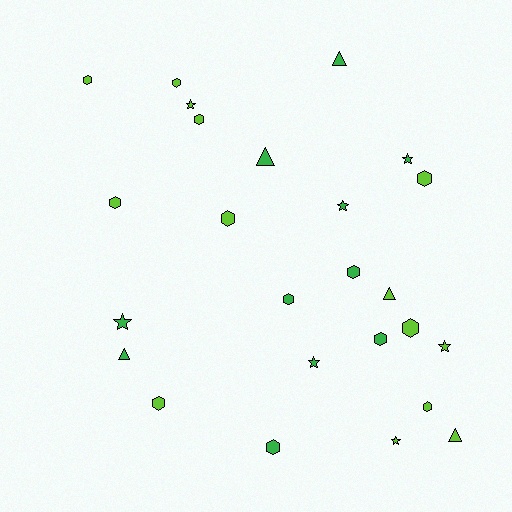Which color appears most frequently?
Lime, with 14 objects.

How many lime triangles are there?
There are 2 lime triangles.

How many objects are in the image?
There are 25 objects.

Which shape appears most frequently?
Hexagon, with 13 objects.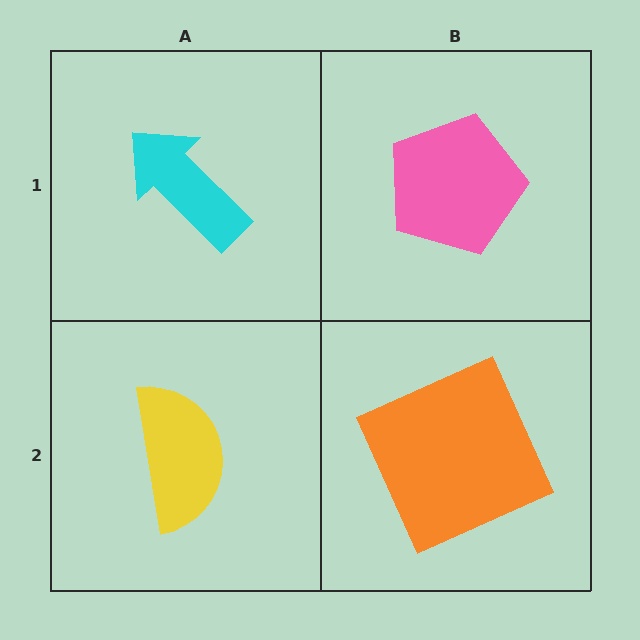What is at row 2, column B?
An orange square.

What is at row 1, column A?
A cyan arrow.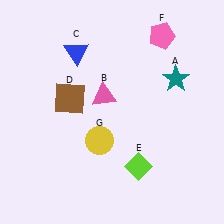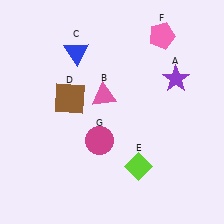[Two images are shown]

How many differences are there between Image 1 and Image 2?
There are 2 differences between the two images.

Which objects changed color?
A changed from teal to purple. G changed from yellow to magenta.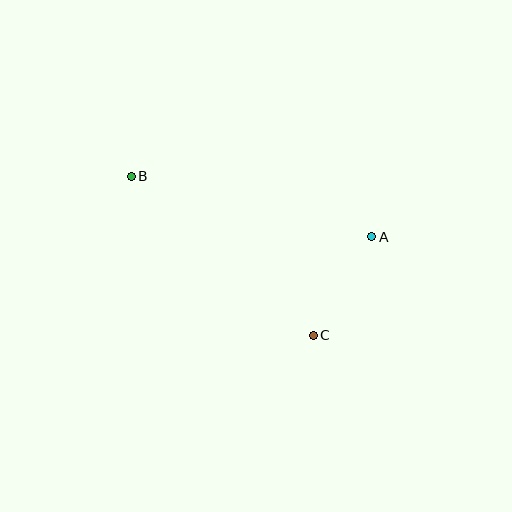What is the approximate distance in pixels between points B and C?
The distance between B and C is approximately 242 pixels.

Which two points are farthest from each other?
Points A and B are farthest from each other.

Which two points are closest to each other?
Points A and C are closest to each other.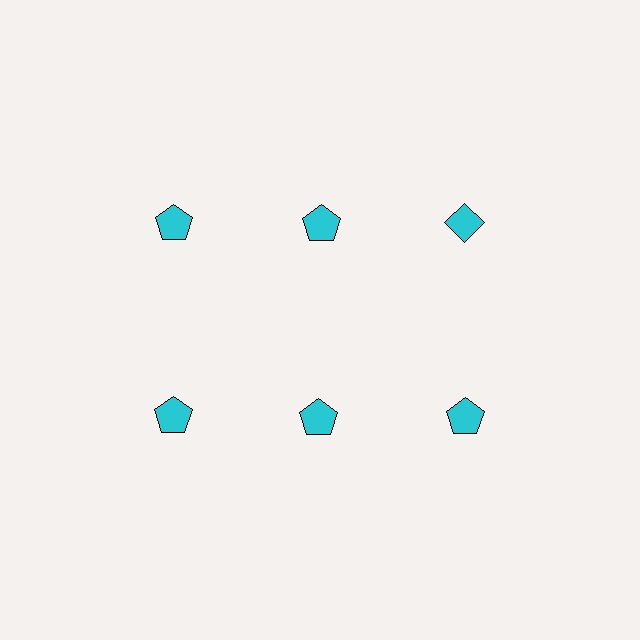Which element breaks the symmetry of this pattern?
The cyan diamond in the top row, center column breaks the symmetry. All other shapes are cyan pentagons.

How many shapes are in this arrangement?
There are 6 shapes arranged in a grid pattern.